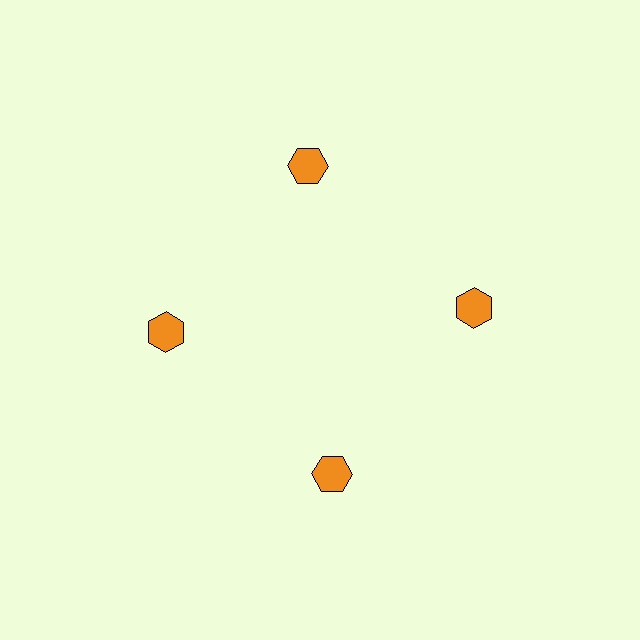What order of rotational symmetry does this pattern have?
This pattern has 4-fold rotational symmetry.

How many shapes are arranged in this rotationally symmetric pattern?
There are 4 shapes, arranged in 4 groups of 1.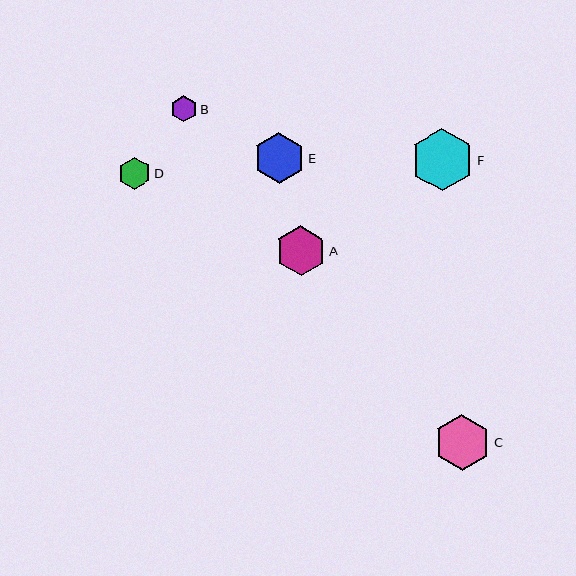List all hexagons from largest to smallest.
From largest to smallest: F, C, E, A, D, B.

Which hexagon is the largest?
Hexagon F is the largest with a size of approximately 63 pixels.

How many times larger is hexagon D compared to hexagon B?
Hexagon D is approximately 1.2 times the size of hexagon B.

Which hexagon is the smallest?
Hexagon B is the smallest with a size of approximately 26 pixels.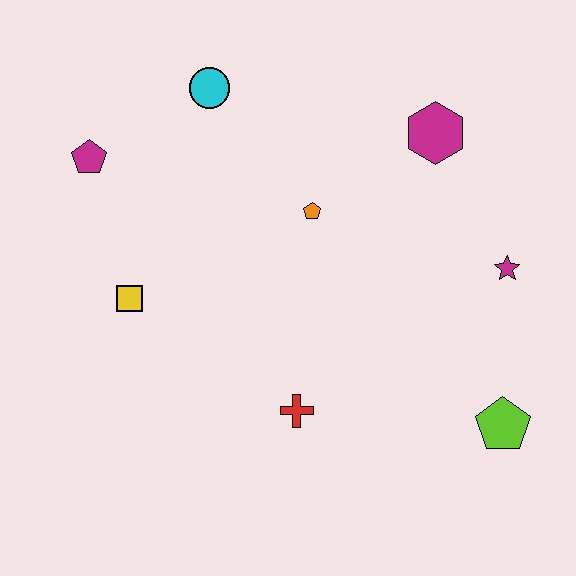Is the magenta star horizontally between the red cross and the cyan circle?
No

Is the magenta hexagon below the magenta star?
No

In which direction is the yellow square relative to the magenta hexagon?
The yellow square is to the left of the magenta hexagon.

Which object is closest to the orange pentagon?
The magenta hexagon is closest to the orange pentagon.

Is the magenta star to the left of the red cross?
No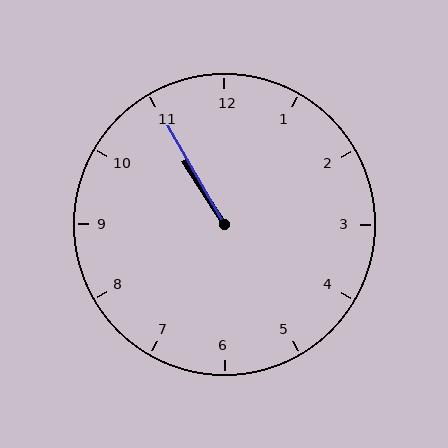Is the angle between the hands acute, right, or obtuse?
It is acute.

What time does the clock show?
10:55.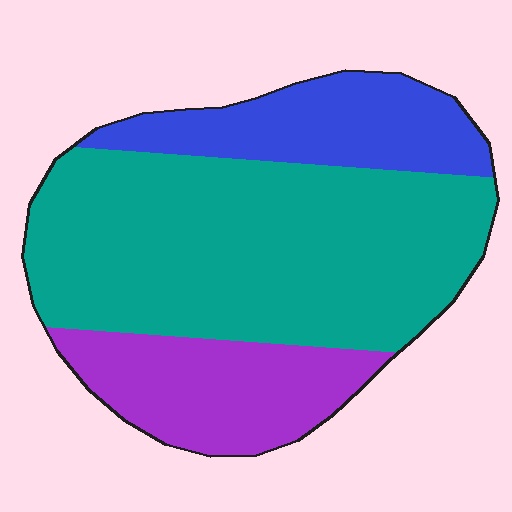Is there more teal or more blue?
Teal.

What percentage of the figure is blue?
Blue covers about 20% of the figure.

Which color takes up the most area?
Teal, at roughly 60%.